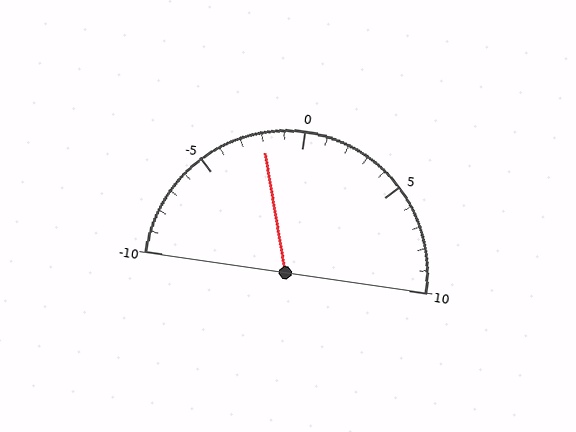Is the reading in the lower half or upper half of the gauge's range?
The reading is in the lower half of the range (-10 to 10).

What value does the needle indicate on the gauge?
The needle indicates approximately -2.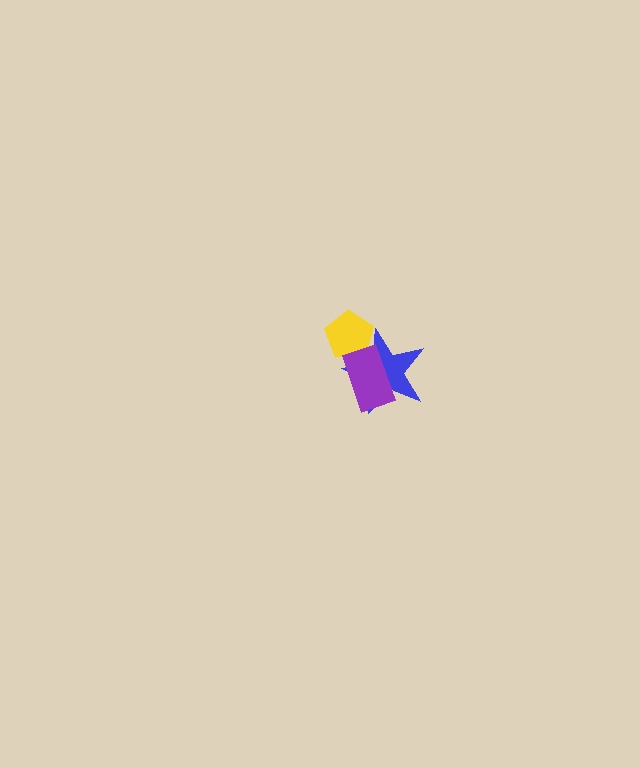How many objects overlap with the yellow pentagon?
2 objects overlap with the yellow pentagon.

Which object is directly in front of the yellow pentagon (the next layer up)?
The blue star is directly in front of the yellow pentagon.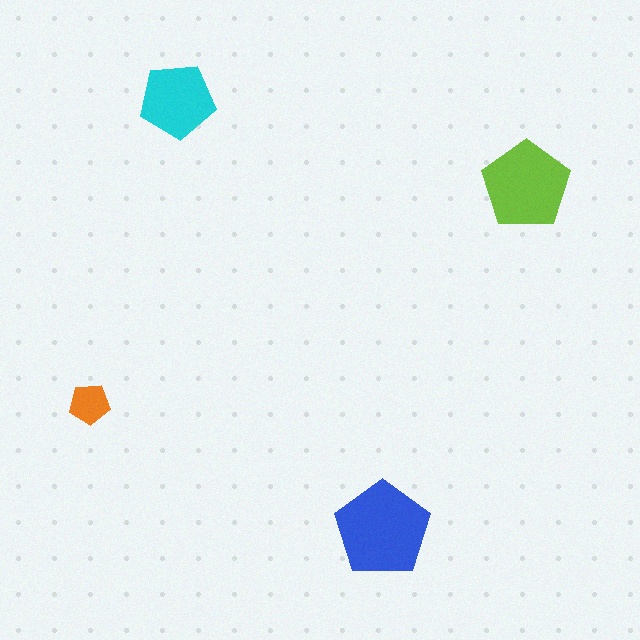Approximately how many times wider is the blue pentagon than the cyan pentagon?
About 1.5 times wider.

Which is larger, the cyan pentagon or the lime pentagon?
The lime one.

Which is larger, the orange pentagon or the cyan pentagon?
The cyan one.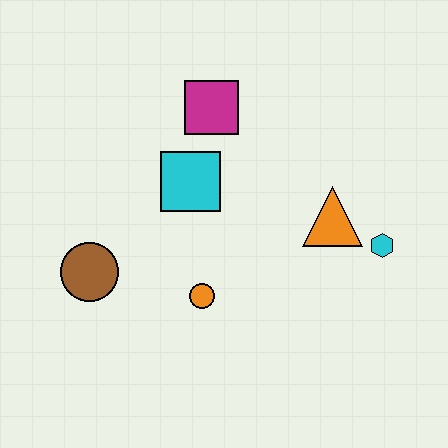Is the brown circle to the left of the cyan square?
Yes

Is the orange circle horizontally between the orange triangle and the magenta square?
No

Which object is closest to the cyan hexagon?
The orange triangle is closest to the cyan hexagon.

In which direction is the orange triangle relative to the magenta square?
The orange triangle is to the right of the magenta square.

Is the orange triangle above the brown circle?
Yes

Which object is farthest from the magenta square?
The cyan hexagon is farthest from the magenta square.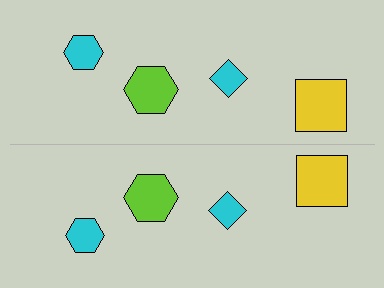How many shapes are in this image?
There are 8 shapes in this image.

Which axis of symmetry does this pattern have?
The pattern has a horizontal axis of symmetry running through the center of the image.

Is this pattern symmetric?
Yes, this pattern has bilateral (reflection) symmetry.